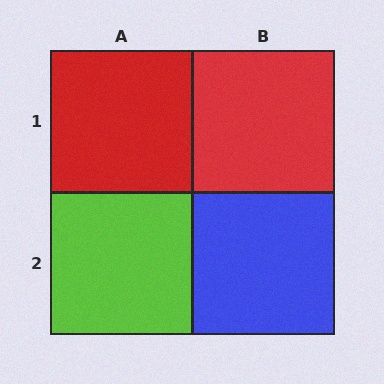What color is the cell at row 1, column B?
Red.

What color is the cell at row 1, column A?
Red.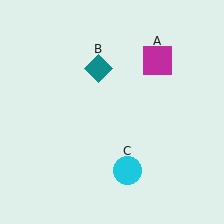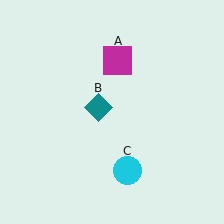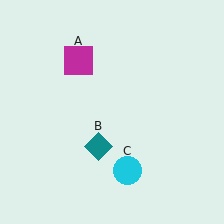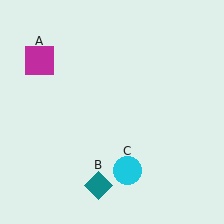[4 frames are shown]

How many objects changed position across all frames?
2 objects changed position: magenta square (object A), teal diamond (object B).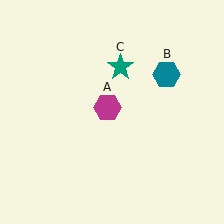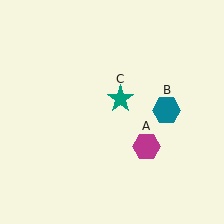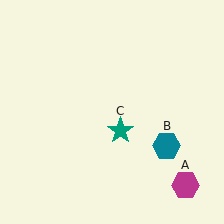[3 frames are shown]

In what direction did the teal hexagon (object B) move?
The teal hexagon (object B) moved down.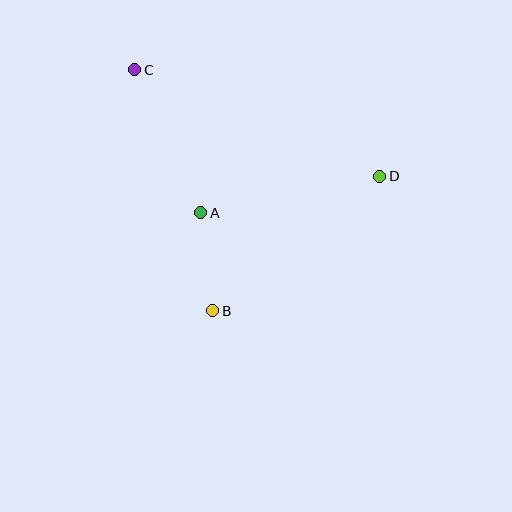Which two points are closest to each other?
Points A and B are closest to each other.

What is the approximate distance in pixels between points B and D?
The distance between B and D is approximately 215 pixels.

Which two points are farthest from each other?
Points C and D are farthest from each other.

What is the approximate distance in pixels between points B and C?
The distance between B and C is approximately 254 pixels.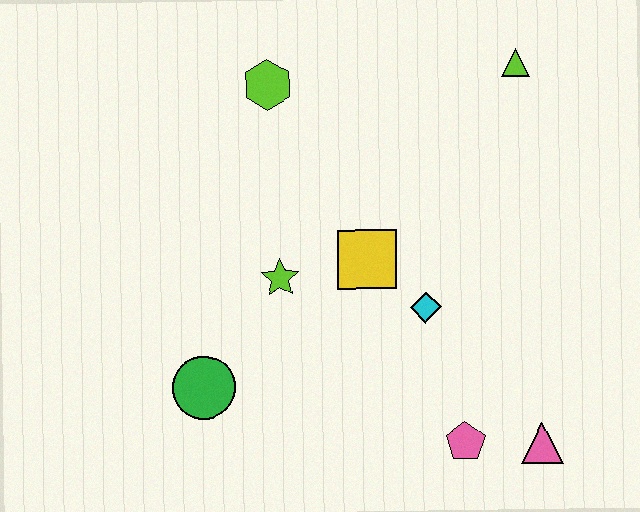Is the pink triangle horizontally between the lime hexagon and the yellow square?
No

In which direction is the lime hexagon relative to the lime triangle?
The lime hexagon is to the left of the lime triangle.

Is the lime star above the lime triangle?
No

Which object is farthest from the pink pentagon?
The lime hexagon is farthest from the pink pentagon.